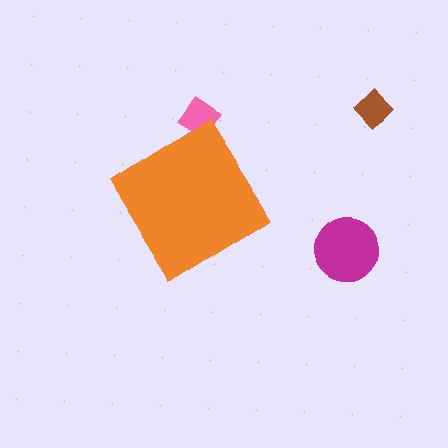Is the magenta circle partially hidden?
No, the magenta circle is fully visible.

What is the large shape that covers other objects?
An orange diamond.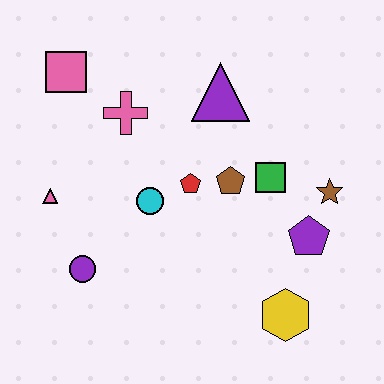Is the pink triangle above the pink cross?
No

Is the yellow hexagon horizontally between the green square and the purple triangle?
No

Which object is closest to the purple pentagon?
The brown star is closest to the purple pentagon.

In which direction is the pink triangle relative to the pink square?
The pink triangle is below the pink square.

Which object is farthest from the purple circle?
The brown star is farthest from the purple circle.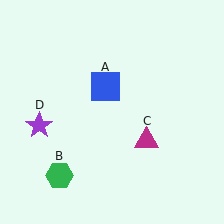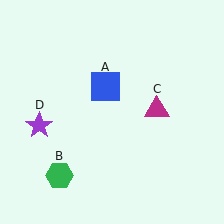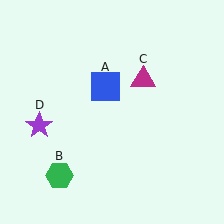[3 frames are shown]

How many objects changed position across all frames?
1 object changed position: magenta triangle (object C).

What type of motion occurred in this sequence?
The magenta triangle (object C) rotated counterclockwise around the center of the scene.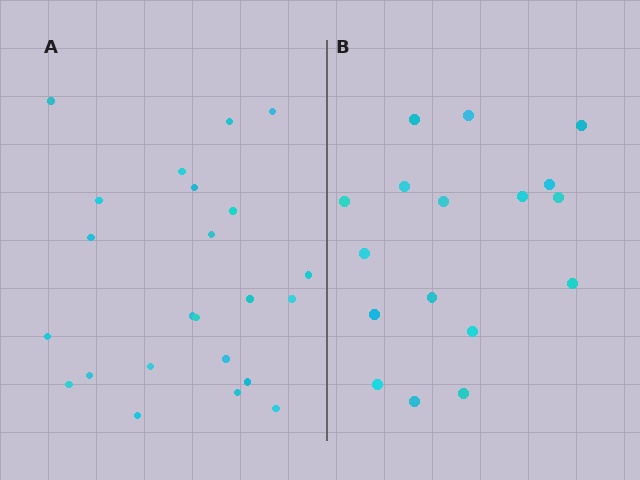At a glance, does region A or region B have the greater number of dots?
Region A (the left region) has more dots.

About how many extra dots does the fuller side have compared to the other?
Region A has about 6 more dots than region B.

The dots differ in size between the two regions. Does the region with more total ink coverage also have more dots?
No. Region B has more total ink coverage because its dots are larger, but region A actually contains more individual dots. Total area can be misleading — the number of items is what matters here.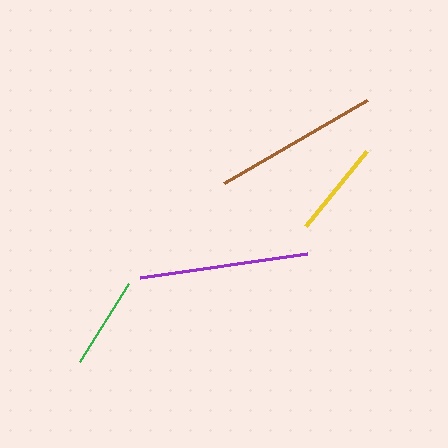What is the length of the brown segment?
The brown segment is approximately 166 pixels long.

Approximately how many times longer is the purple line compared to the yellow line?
The purple line is approximately 1.8 times the length of the yellow line.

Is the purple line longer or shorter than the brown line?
The purple line is longer than the brown line.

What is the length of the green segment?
The green segment is approximately 92 pixels long.